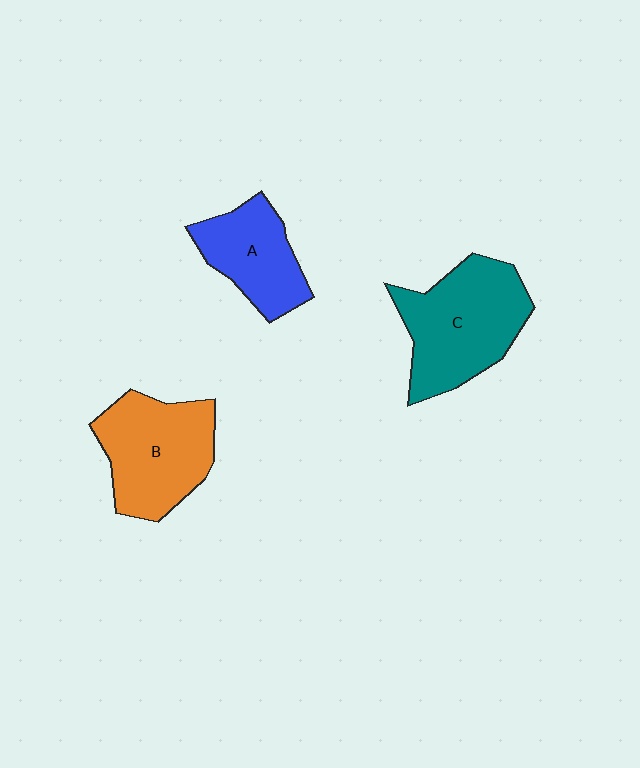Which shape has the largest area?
Shape C (teal).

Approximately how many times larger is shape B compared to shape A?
Approximately 1.4 times.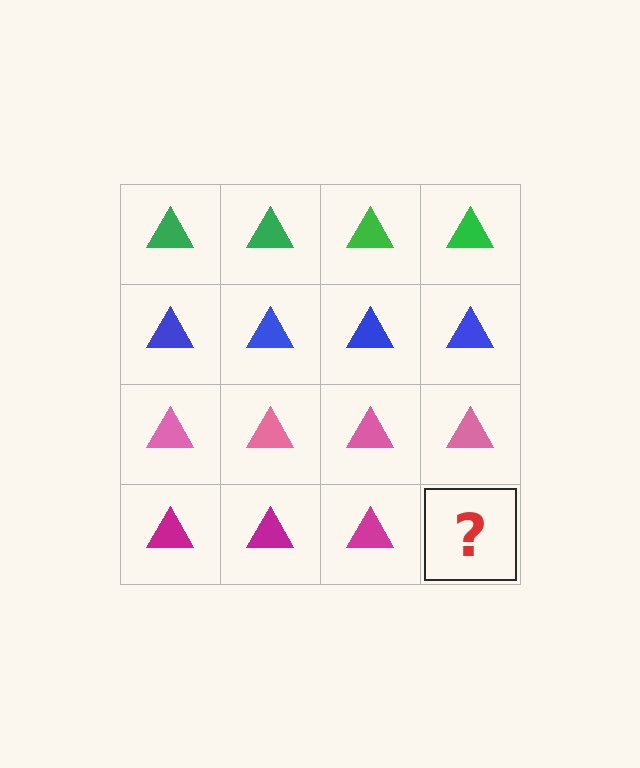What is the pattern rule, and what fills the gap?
The rule is that each row has a consistent color. The gap should be filled with a magenta triangle.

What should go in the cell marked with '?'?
The missing cell should contain a magenta triangle.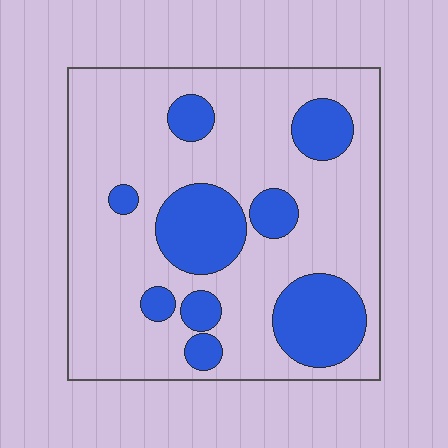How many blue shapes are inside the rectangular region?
9.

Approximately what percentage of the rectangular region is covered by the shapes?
Approximately 25%.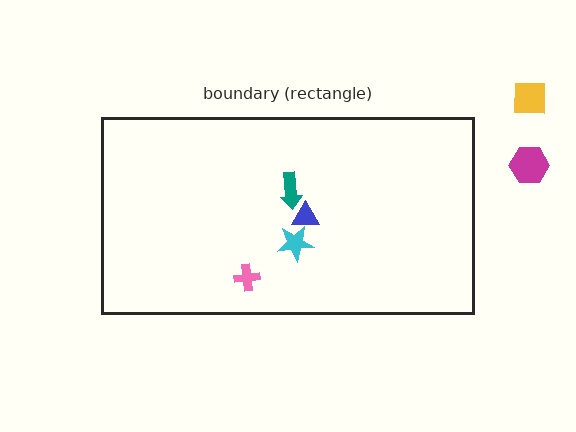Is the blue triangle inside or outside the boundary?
Inside.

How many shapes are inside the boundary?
4 inside, 2 outside.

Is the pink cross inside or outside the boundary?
Inside.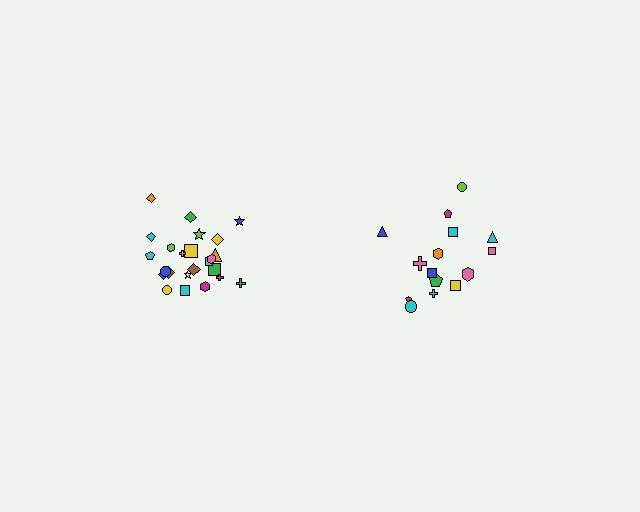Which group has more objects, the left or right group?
The left group.